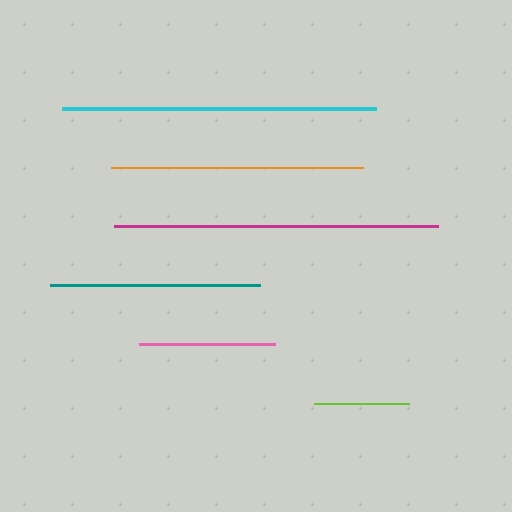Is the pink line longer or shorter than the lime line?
The pink line is longer than the lime line.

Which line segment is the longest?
The magenta line is the longest at approximately 325 pixels.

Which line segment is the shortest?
The lime line is the shortest at approximately 95 pixels.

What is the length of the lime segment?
The lime segment is approximately 95 pixels long.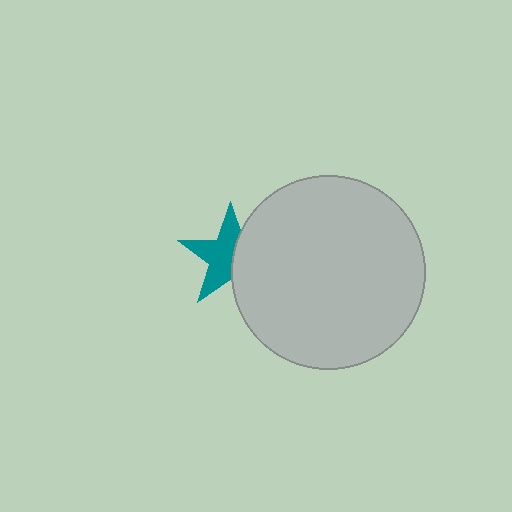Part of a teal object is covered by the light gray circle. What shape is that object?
It is a star.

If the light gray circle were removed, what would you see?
You would see the complete teal star.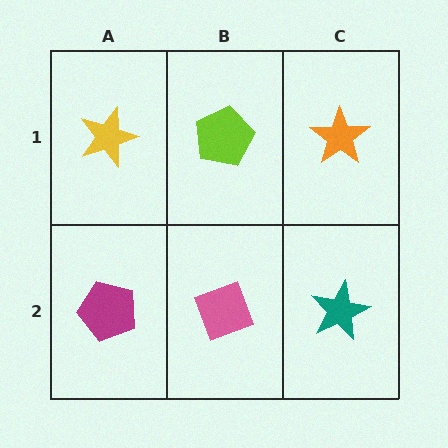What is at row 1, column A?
A yellow star.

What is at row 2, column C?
A teal star.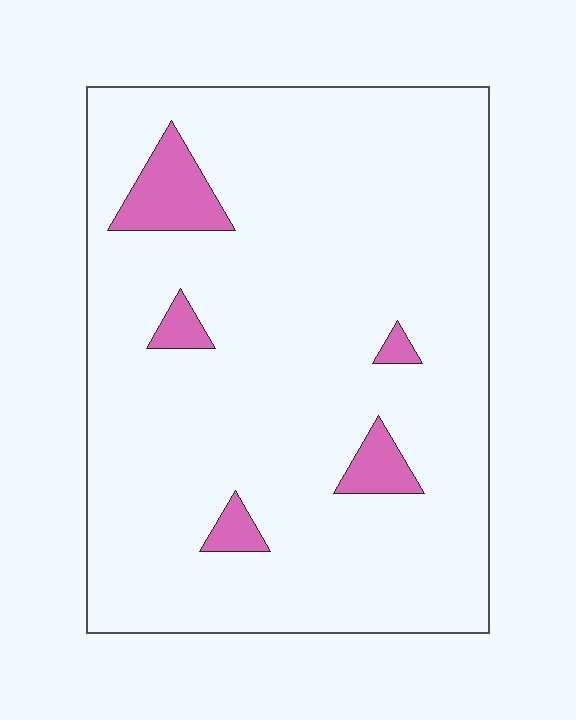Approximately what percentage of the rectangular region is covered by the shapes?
Approximately 5%.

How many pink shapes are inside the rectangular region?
5.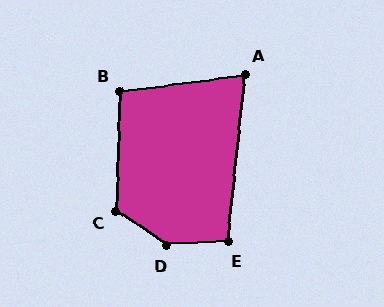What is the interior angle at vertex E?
Approximately 99 degrees (obtuse).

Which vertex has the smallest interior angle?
A, at approximately 77 degrees.